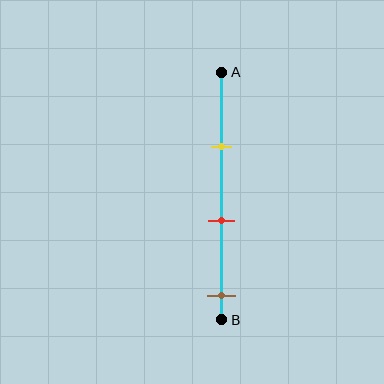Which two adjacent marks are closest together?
The yellow and red marks are the closest adjacent pair.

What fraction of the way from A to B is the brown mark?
The brown mark is approximately 90% (0.9) of the way from A to B.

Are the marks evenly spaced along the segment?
Yes, the marks are approximately evenly spaced.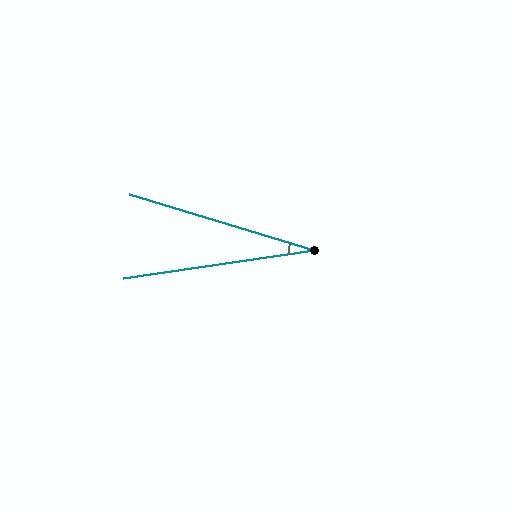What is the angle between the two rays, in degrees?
Approximately 25 degrees.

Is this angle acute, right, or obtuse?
It is acute.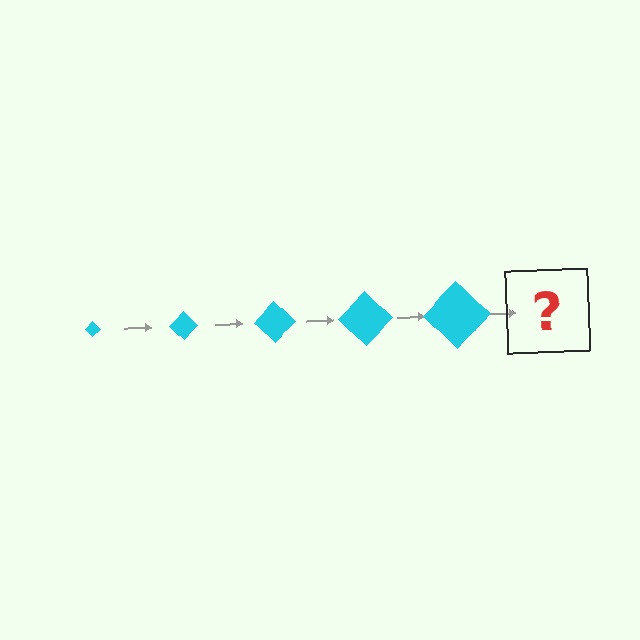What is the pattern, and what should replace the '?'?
The pattern is that the diamond gets progressively larger each step. The '?' should be a cyan diamond, larger than the previous one.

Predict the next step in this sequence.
The next step is a cyan diamond, larger than the previous one.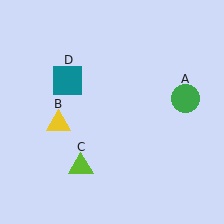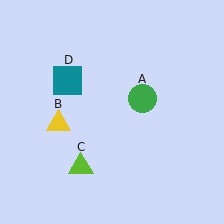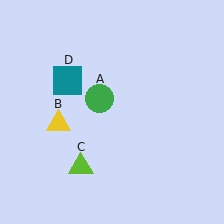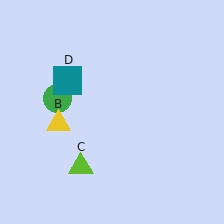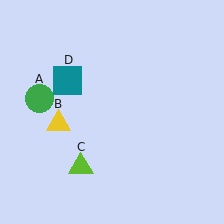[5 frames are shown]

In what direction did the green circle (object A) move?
The green circle (object A) moved left.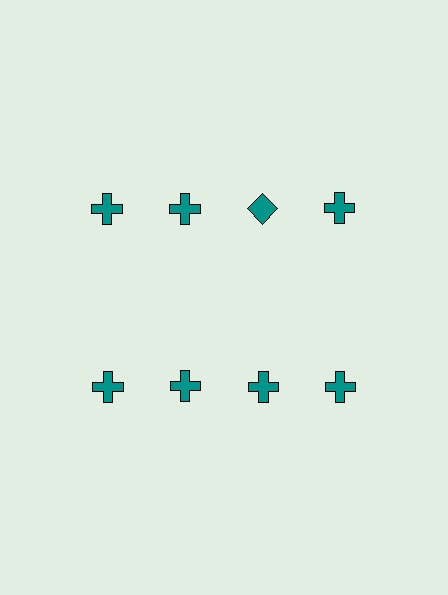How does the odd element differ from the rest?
It has a different shape: diamond instead of cross.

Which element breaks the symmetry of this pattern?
The teal diamond in the top row, center column breaks the symmetry. All other shapes are teal crosses.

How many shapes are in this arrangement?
There are 8 shapes arranged in a grid pattern.